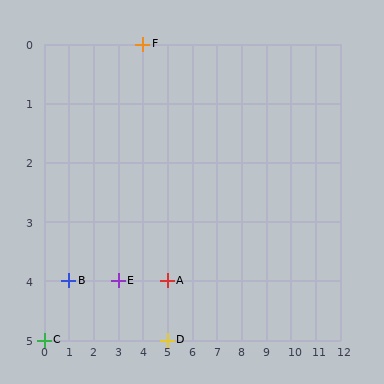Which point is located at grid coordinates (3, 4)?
Point E is at (3, 4).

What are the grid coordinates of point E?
Point E is at grid coordinates (3, 4).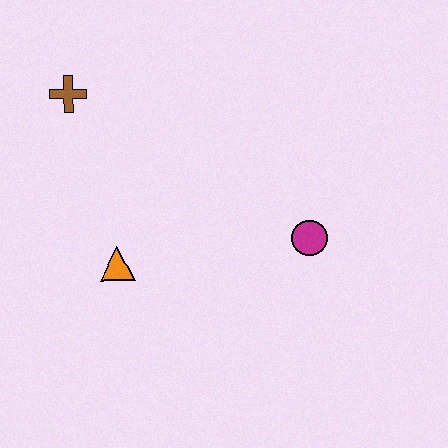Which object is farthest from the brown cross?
The magenta circle is farthest from the brown cross.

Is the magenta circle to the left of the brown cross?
No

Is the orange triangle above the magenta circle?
No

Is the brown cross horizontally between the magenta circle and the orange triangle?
No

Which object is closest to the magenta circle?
The orange triangle is closest to the magenta circle.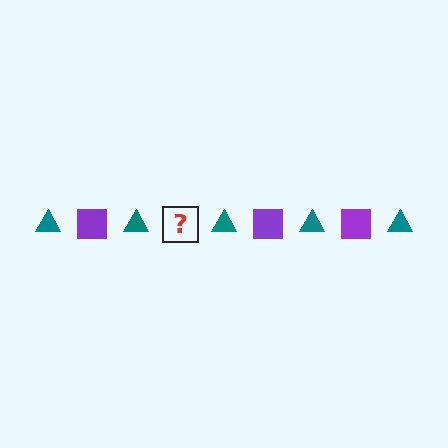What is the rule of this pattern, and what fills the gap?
The rule is that the pattern alternates between teal triangle and purple square. The gap should be filled with a purple square.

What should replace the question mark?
The question mark should be replaced with a purple square.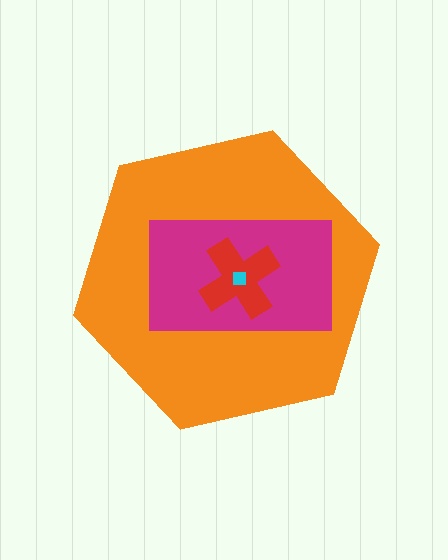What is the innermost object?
The cyan square.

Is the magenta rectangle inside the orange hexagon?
Yes.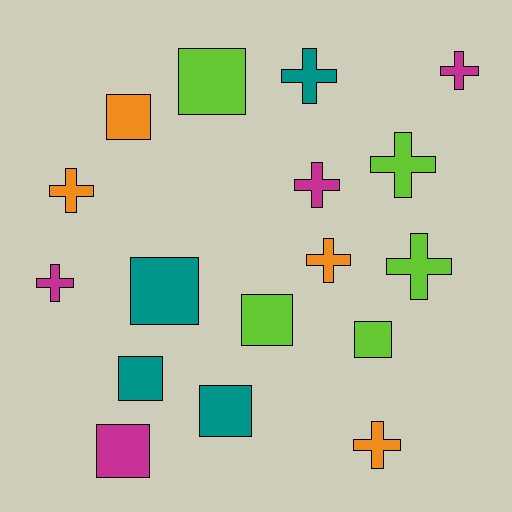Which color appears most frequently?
Lime, with 5 objects.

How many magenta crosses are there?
There are 3 magenta crosses.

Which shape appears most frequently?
Cross, with 9 objects.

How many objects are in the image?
There are 17 objects.